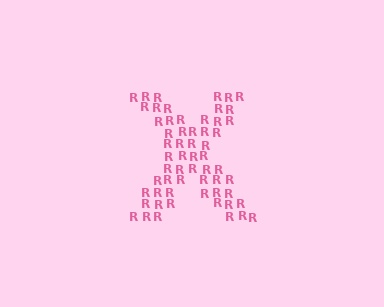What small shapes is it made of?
It is made of small letter R's.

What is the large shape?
The large shape is the letter X.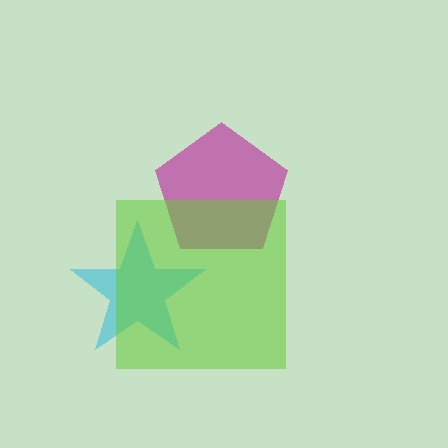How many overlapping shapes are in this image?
There are 3 overlapping shapes in the image.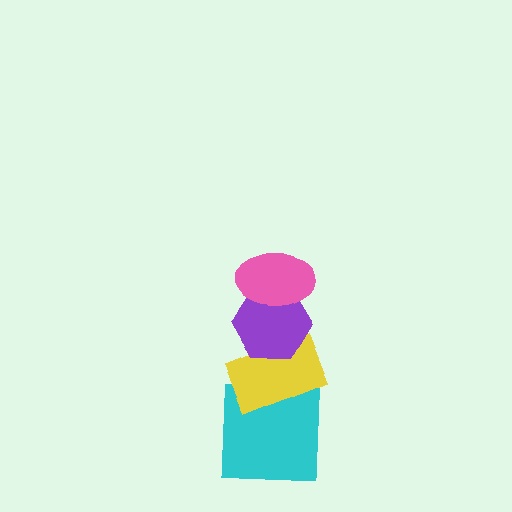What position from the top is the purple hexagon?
The purple hexagon is 2nd from the top.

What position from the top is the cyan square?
The cyan square is 4th from the top.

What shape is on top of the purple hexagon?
The pink ellipse is on top of the purple hexagon.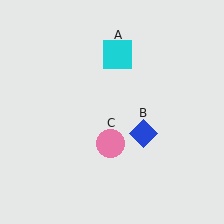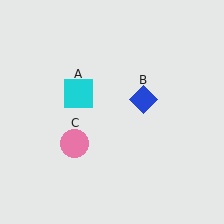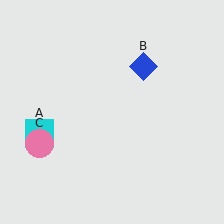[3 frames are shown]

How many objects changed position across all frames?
3 objects changed position: cyan square (object A), blue diamond (object B), pink circle (object C).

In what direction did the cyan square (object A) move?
The cyan square (object A) moved down and to the left.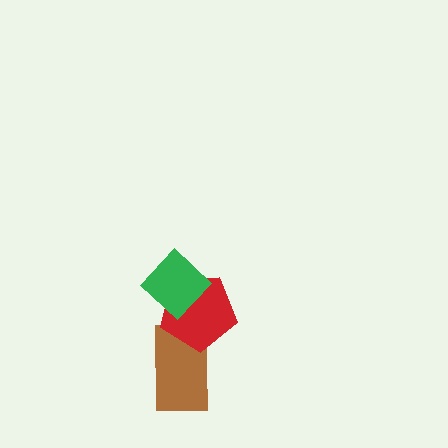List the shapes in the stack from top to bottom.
From top to bottom: the green diamond, the red pentagon, the brown rectangle.